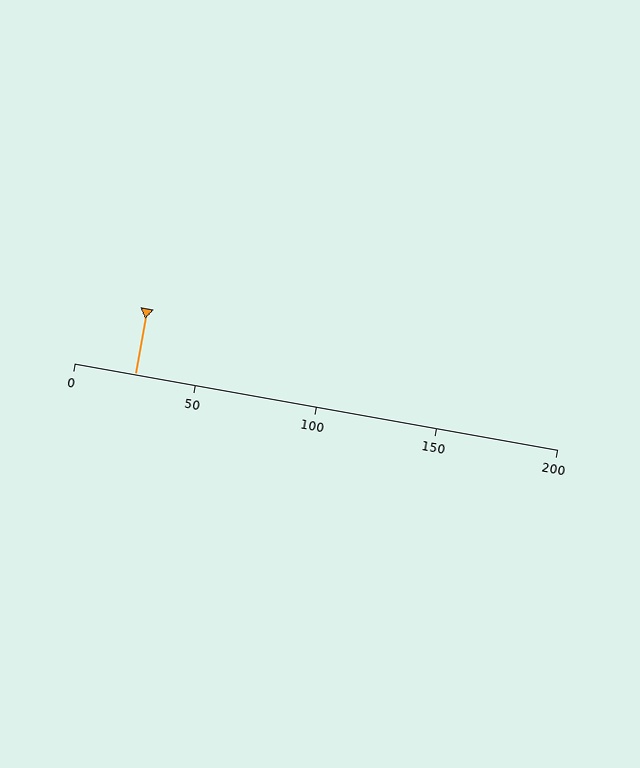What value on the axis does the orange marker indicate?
The marker indicates approximately 25.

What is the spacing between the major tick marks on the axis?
The major ticks are spaced 50 apart.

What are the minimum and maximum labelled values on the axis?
The axis runs from 0 to 200.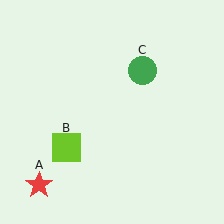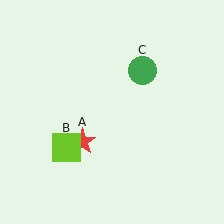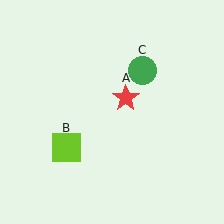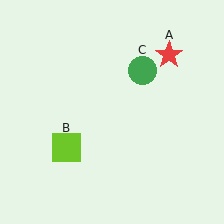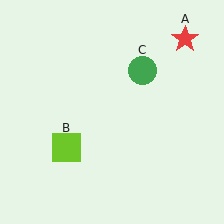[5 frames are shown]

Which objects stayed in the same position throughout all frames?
Lime square (object B) and green circle (object C) remained stationary.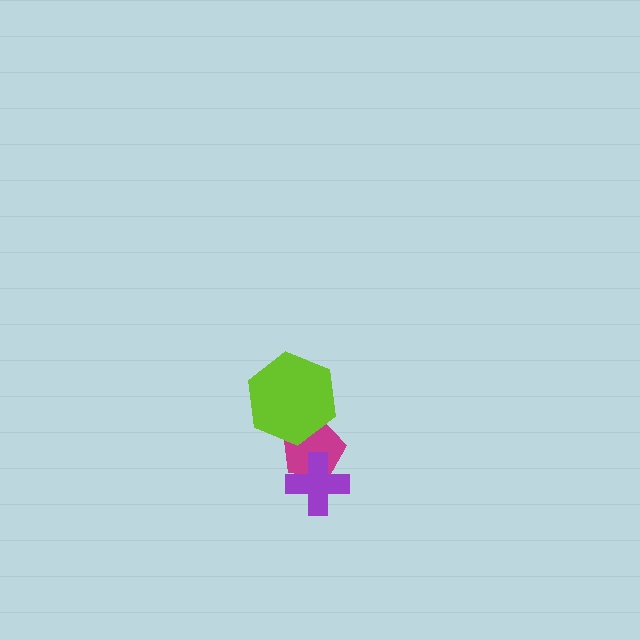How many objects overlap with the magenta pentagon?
2 objects overlap with the magenta pentagon.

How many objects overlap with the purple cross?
1 object overlaps with the purple cross.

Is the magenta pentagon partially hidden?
Yes, it is partially covered by another shape.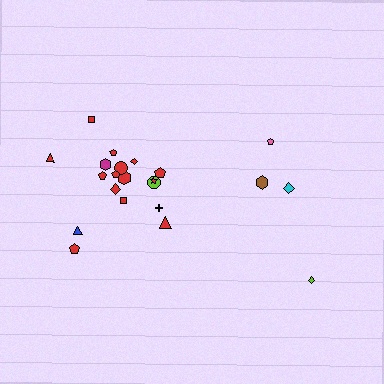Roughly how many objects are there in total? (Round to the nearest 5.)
Roughly 20 objects in total.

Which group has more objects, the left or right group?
The left group.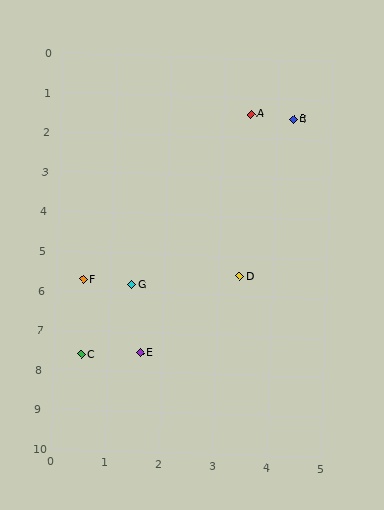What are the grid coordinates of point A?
Point A is at approximately (3.5, 1.4).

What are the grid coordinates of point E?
Point E is at approximately (1.6, 7.5).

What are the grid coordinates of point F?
Point F is at approximately (0.5, 5.7).